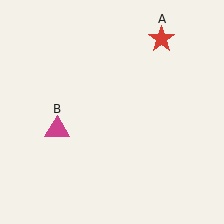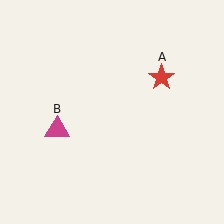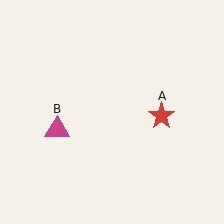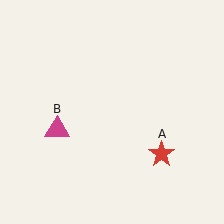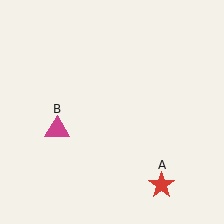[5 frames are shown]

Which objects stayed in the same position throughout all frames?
Magenta triangle (object B) remained stationary.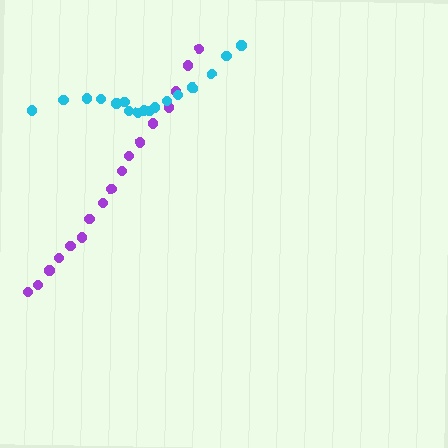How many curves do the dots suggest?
There are 2 distinct paths.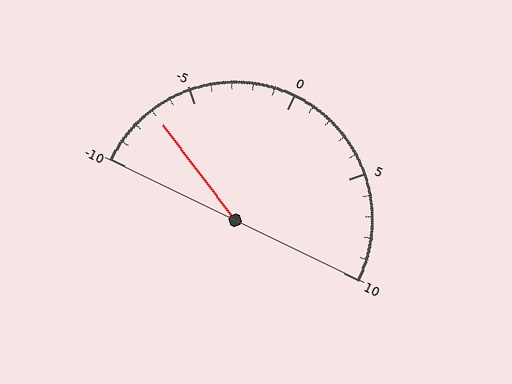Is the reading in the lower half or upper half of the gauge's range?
The reading is in the lower half of the range (-10 to 10).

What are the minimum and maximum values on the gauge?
The gauge ranges from -10 to 10.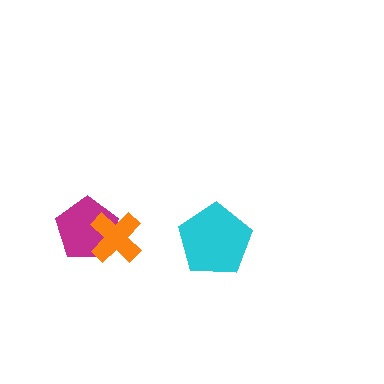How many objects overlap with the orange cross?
1 object overlaps with the orange cross.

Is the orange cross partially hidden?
No, no other shape covers it.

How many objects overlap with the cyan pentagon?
0 objects overlap with the cyan pentagon.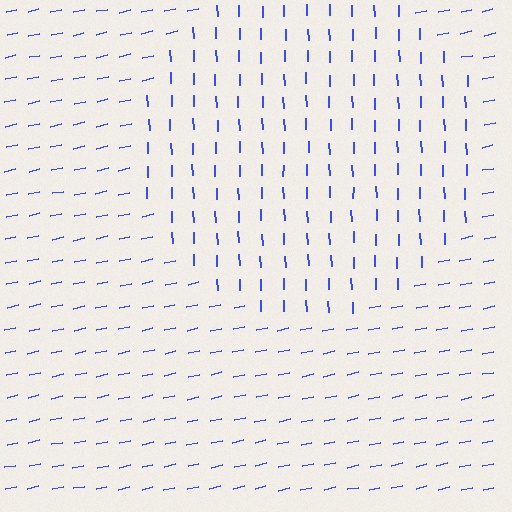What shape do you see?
I see a circle.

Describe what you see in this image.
The image is filled with small blue line segments. A circle region in the image has lines oriented differently from the surrounding lines, creating a visible texture boundary.